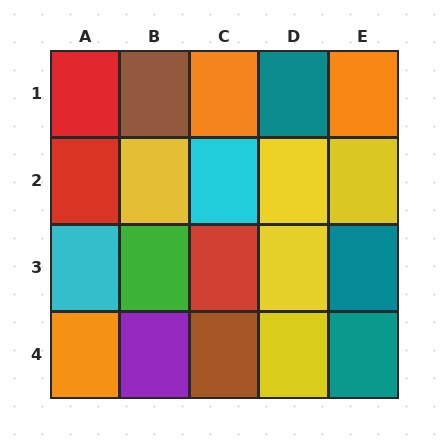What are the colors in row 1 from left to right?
Red, brown, orange, teal, orange.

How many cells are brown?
2 cells are brown.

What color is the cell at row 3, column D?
Yellow.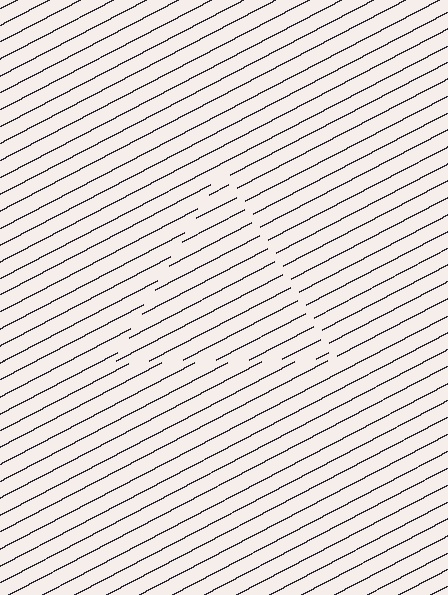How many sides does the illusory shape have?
3 sides — the line-ends trace a triangle.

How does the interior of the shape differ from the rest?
The interior of the shape contains the same grating, shifted by half a period — the contour is defined by the phase discontinuity where line-ends from the inner and outer gratings abut.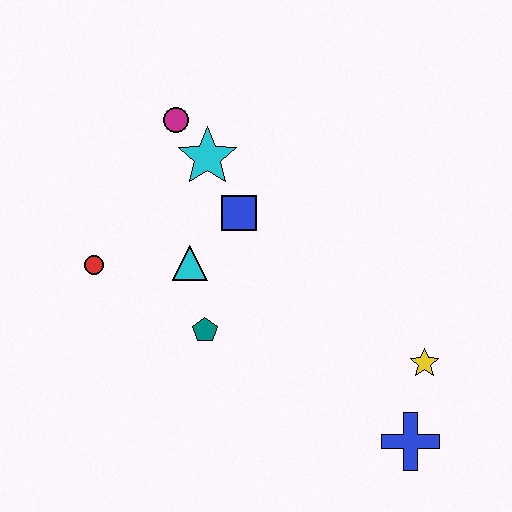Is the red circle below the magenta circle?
Yes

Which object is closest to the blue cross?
The yellow star is closest to the blue cross.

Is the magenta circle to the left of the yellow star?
Yes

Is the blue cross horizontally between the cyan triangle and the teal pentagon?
No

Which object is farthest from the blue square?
The blue cross is farthest from the blue square.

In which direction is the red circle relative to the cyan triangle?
The red circle is to the left of the cyan triangle.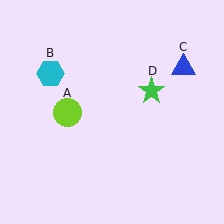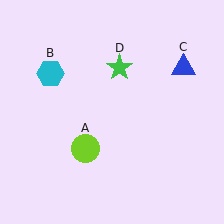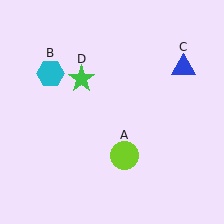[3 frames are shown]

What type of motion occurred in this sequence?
The lime circle (object A), green star (object D) rotated counterclockwise around the center of the scene.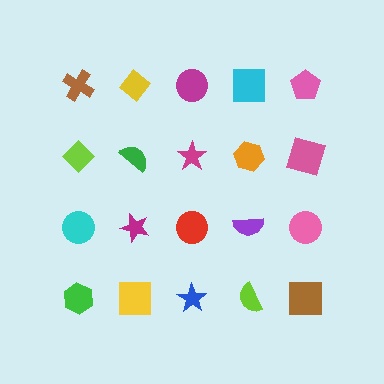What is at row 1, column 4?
A cyan square.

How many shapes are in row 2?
5 shapes.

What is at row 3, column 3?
A red circle.